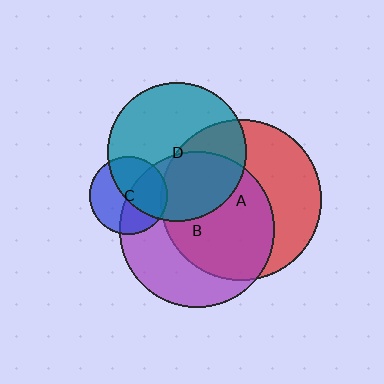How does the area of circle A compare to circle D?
Approximately 1.3 times.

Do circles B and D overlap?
Yes.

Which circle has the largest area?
Circle A (red).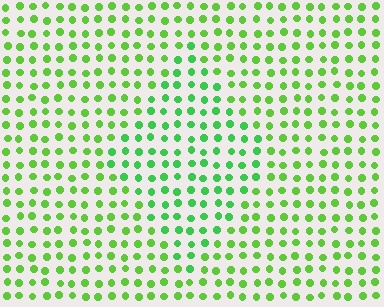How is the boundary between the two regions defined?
The boundary is defined purely by a slight shift in hue (about 24 degrees). Spacing, size, and orientation are identical on both sides.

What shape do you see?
I see a diamond.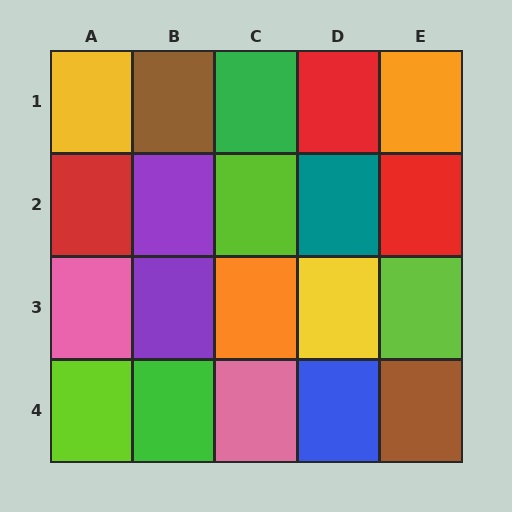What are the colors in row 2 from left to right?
Red, purple, lime, teal, red.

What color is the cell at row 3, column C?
Orange.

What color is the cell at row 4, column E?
Brown.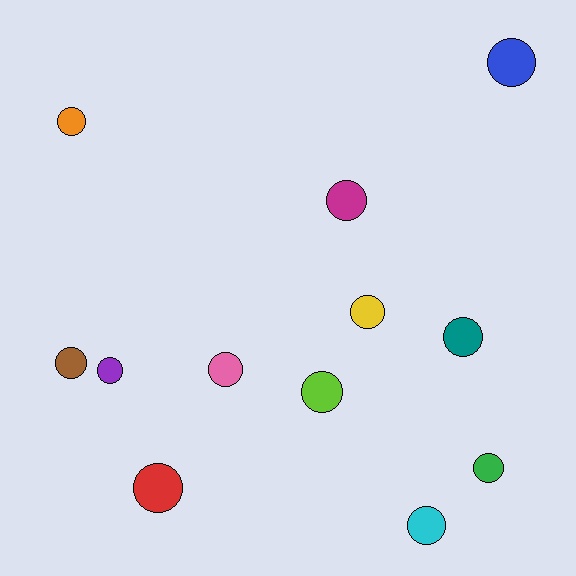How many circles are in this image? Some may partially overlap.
There are 12 circles.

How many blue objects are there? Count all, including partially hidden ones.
There is 1 blue object.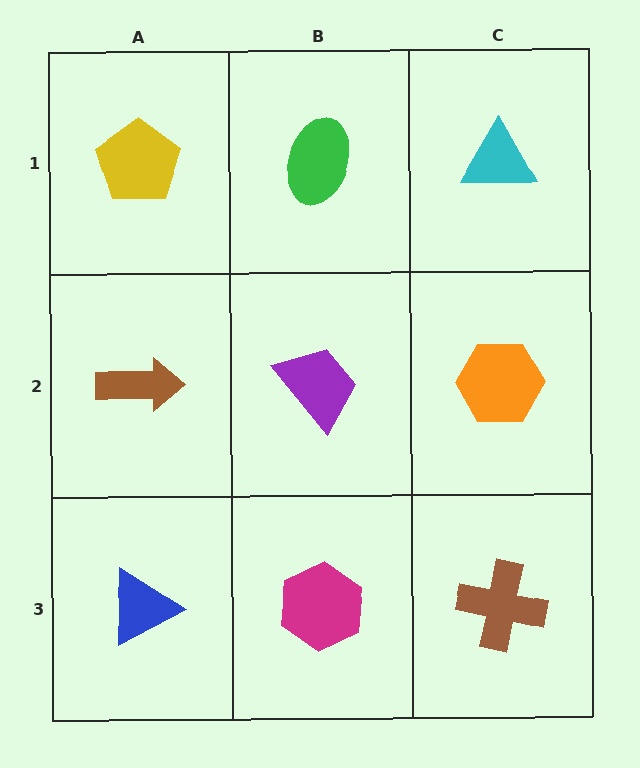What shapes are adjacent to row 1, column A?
A brown arrow (row 2, column A), a green ellipse (row 1, column B).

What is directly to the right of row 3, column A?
A magenta hexagon.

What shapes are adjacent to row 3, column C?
An orange hexagon (row 2, column C), a magenta hexagon (row 3, column B).